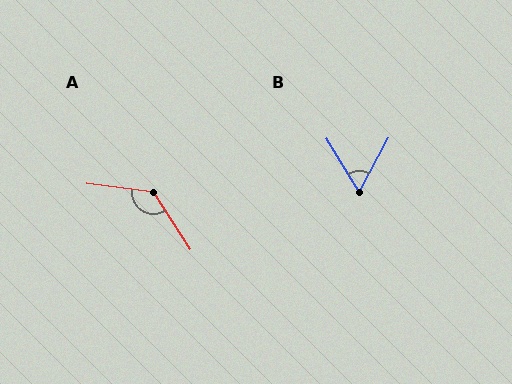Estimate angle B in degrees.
Approximately 59 degrees.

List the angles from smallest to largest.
B (59°), A (130°).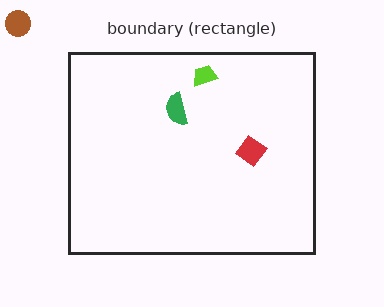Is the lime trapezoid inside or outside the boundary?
Inside.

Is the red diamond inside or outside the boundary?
Inside.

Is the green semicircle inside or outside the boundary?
Inside.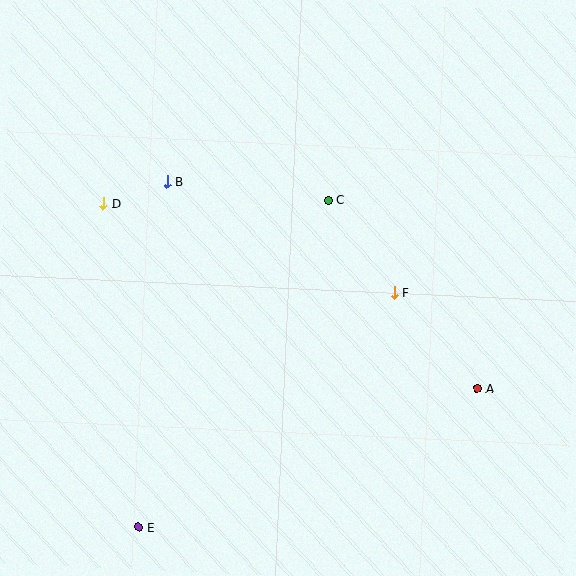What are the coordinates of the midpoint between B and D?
The midpoint between B and D is at (135, 192).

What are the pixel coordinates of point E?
Point E is at (139, 527).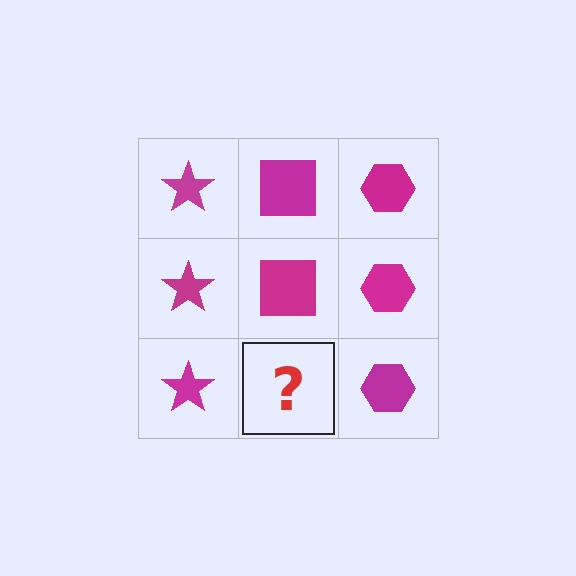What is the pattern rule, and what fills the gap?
The rule is that each column has a consistent shape. The gap should be filled with a magenta square.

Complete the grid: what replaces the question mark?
The question mark should be replaced with a magenta square.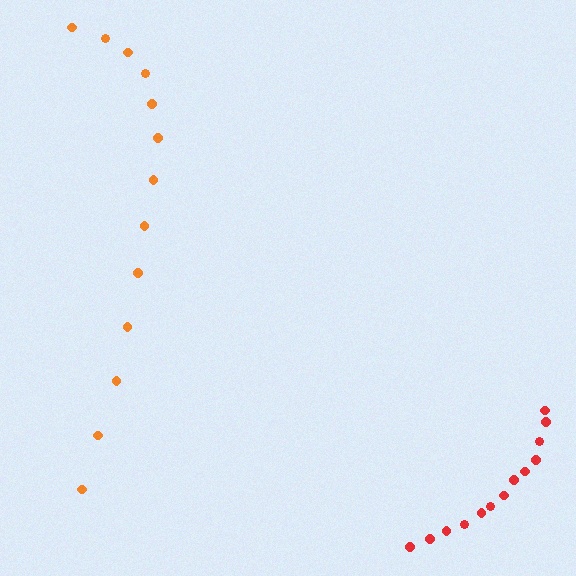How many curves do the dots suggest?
There are 2 distinct paths.